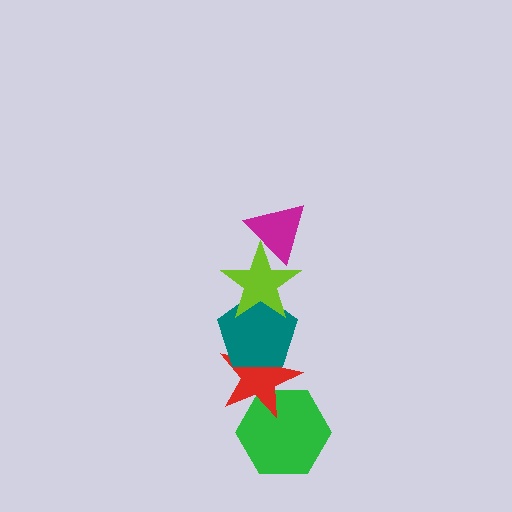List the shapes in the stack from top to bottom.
From top to bottom: the magenta triangle, the lime star, the teal pentagon, the red star, the green hexagon.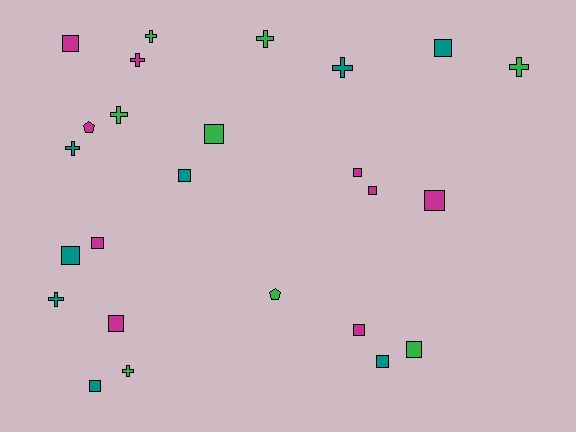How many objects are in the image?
There are 25 objects.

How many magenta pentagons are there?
There is 1 magenta pentagon.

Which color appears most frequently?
Magenta, with 9 objects.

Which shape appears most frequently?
Square, with 14 objects.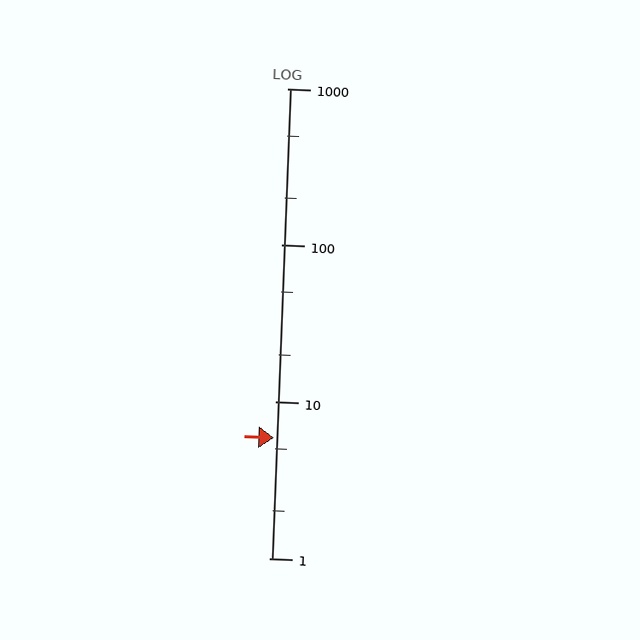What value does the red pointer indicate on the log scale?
The pointer indicates approximately 5.9.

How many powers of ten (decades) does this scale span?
The scale spans 3 decades, from 1 to 1000.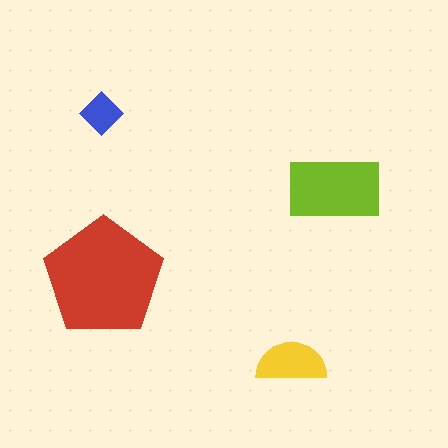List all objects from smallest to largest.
The blue diamond, the yellow semicircle, the lime rectangle, the red pentagon.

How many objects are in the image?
There are 4 objects in the image.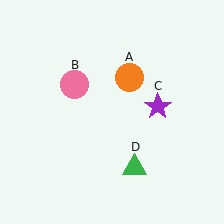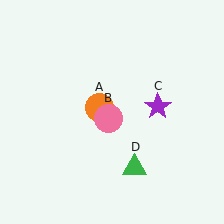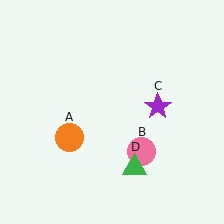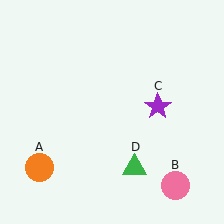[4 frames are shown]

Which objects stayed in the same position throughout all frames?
Purple star (object C) and green triangle (object D) remained stationary.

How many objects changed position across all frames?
2 objects changed position: orange circle (object A), pink circle (object B).